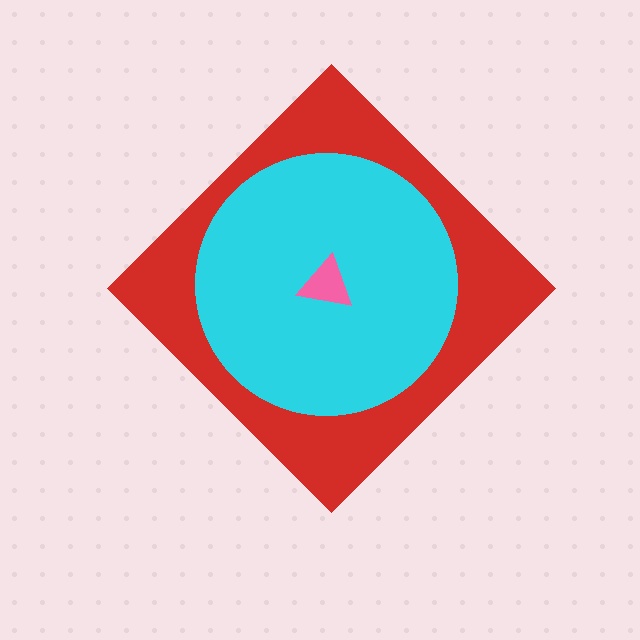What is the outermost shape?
The red diamond.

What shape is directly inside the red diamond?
The cyan circle.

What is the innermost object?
The pink triangle.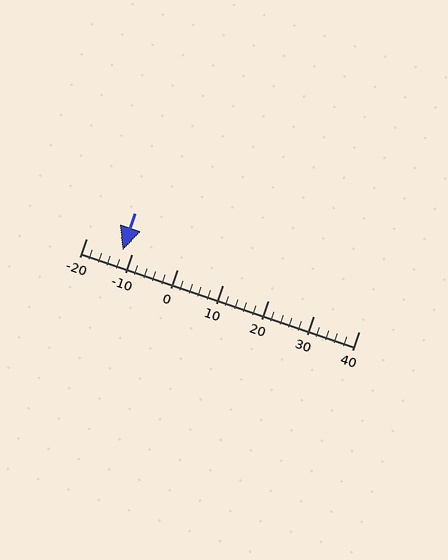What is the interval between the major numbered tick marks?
The major tick marks are spaced 10 units apart.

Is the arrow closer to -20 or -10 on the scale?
The arrow is closer to -10.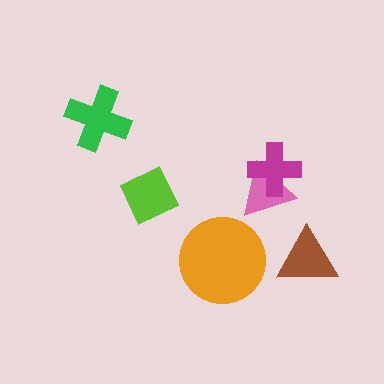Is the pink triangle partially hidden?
Yes, it is partially covered by another shape.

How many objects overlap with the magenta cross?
1 object overlaps with the magenta cross.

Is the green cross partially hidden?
No, no other shape covers it.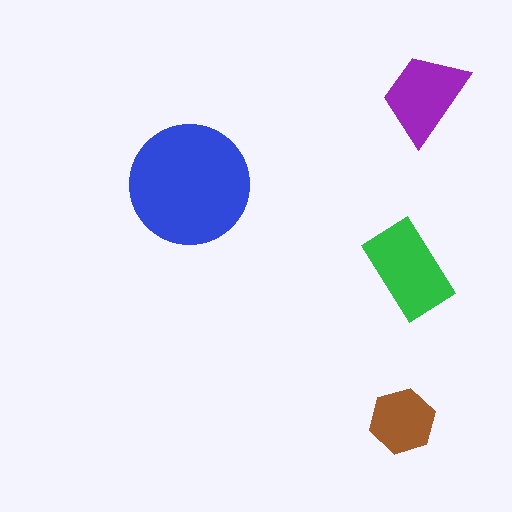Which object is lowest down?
The brown hexagon is bottommost.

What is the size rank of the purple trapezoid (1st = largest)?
3rd.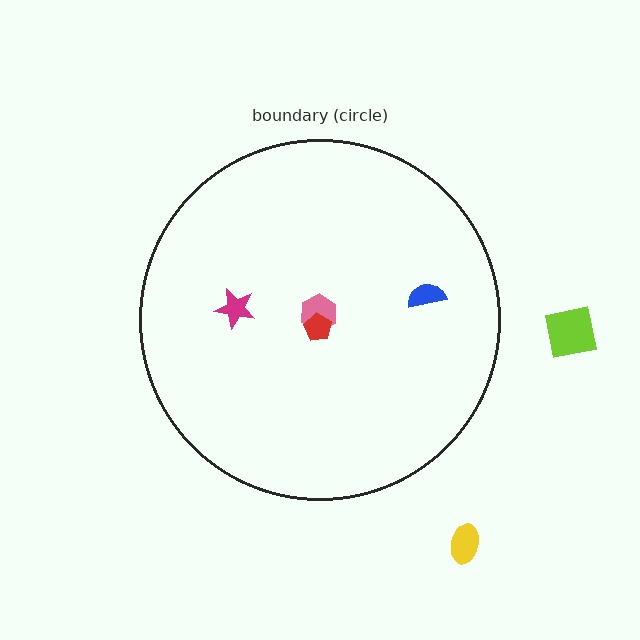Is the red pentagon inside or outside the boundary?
Inside.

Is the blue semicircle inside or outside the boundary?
Inside.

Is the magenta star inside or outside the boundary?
Inside.